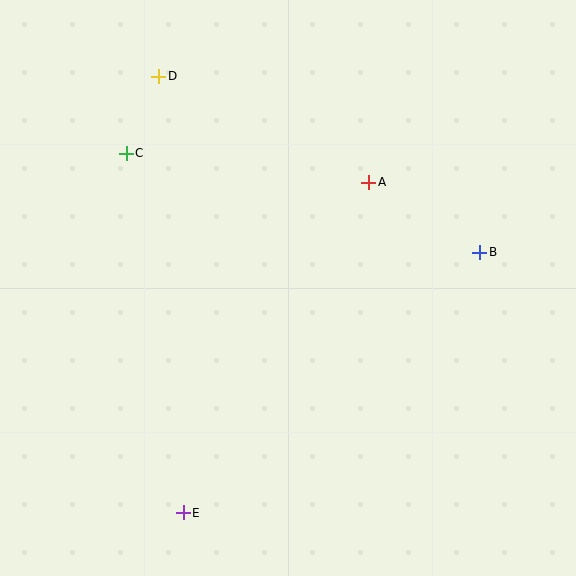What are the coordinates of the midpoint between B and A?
The midpoint between B and A is at (424, 217).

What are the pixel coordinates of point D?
Point D is at (159, 76).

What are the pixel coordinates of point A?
Point A is at (369, 182).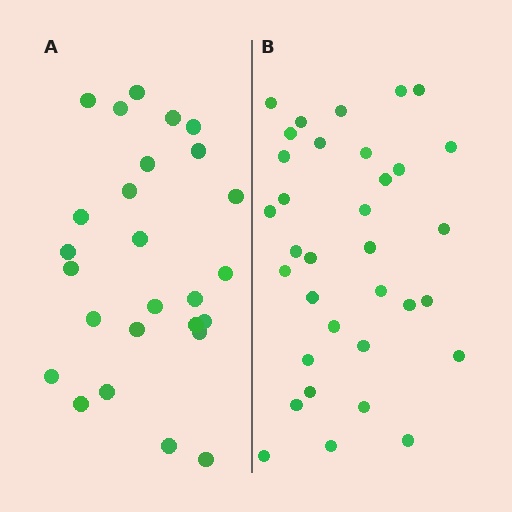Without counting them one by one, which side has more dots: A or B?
Region B (the right region) has more dots.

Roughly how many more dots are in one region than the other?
Region B has roughly 8 or so more dots than region A.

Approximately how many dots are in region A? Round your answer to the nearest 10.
About 30 dots. (The exact count is 26, which rounds to 30.)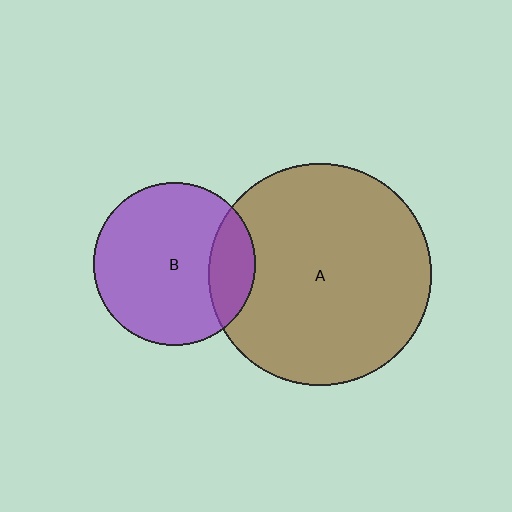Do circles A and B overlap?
Yes.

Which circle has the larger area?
Circle A (brown).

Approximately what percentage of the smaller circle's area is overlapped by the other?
Approximately 20%.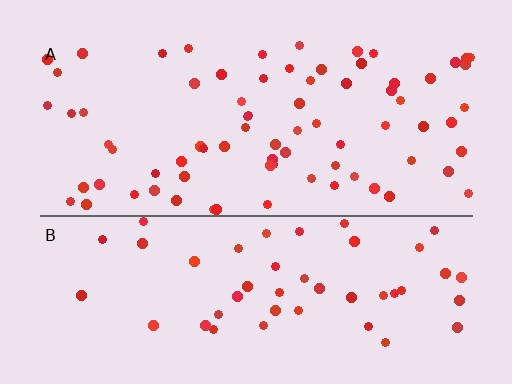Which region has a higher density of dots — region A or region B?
A (the top).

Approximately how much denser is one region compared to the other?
Approximately 1.5× — region A over region B.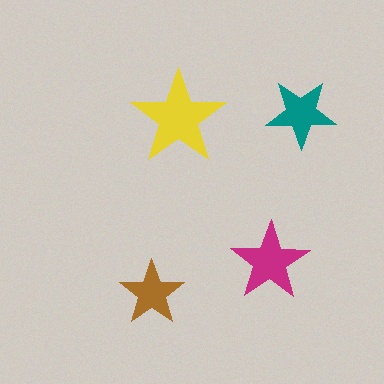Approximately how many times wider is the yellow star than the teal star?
About 1.5 times wider.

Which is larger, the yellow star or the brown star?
The yellow one.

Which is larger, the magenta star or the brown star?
The magenta one.